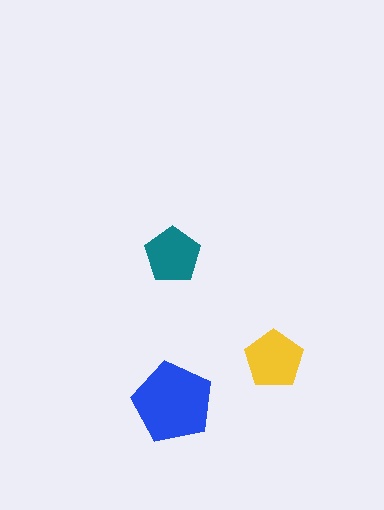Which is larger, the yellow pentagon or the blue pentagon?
The blue one.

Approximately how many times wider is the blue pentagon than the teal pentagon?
About 1.5 times wider.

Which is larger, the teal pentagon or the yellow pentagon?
The yellow one.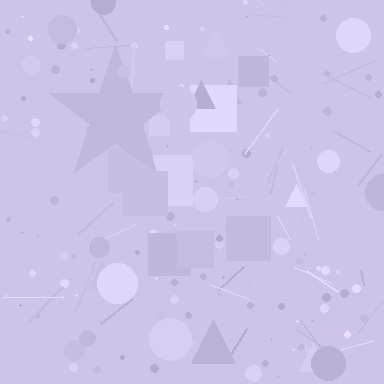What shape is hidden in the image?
A star is hidden in the image.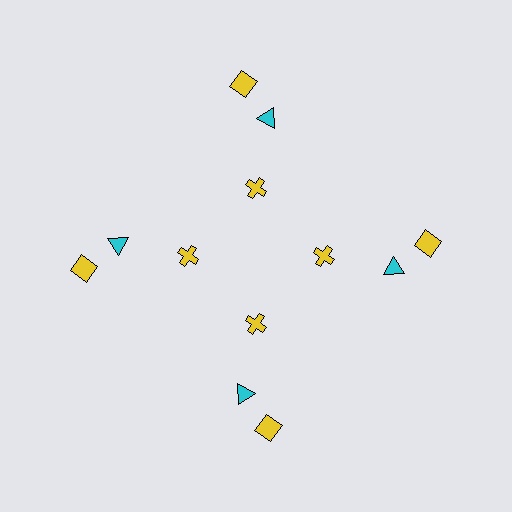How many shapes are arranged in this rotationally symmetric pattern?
There are 12 shapes, arranged in 4 groups of 3.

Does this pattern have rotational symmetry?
Yes, this pattern has 4-fold rotational symmetry. It looks the same after rotating 90 degrees around the center.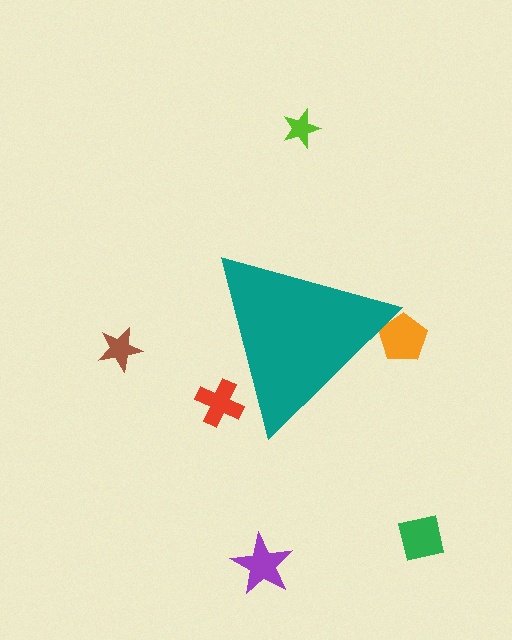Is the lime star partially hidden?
No, the lime star is fully visible.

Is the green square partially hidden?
No, the green square is fully visible.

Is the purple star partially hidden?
No, the purple star is fully visible.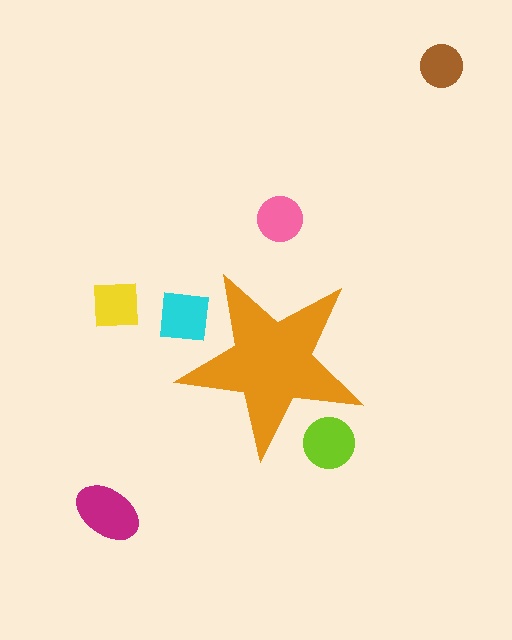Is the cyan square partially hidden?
Yes, the cyan square is partially hidden behind the orange star.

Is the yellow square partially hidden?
No, the yellow square is fully visible.